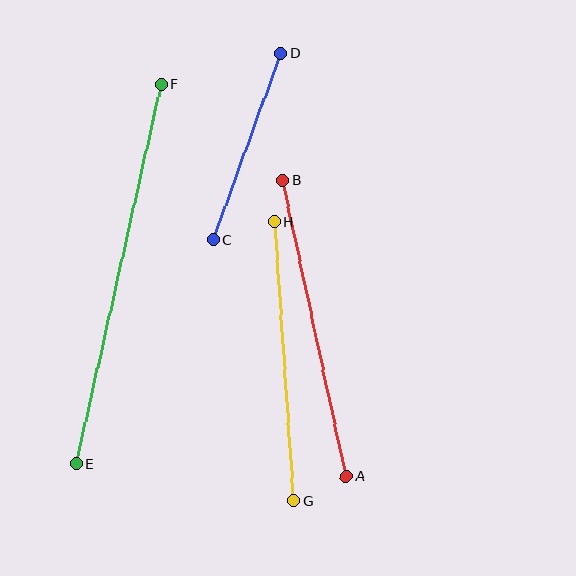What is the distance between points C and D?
The distance is approximately 198 pixels.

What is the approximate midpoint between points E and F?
The midpoint is at approximately (118, 274) pixels.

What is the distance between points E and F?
The distance is approximately 389 pixels.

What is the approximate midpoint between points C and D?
The midpoint is at approximately (247, 146) pixels.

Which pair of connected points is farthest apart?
Points E and F are farthest apart.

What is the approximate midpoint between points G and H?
The midpoint is at approximately (284, 361) pixels.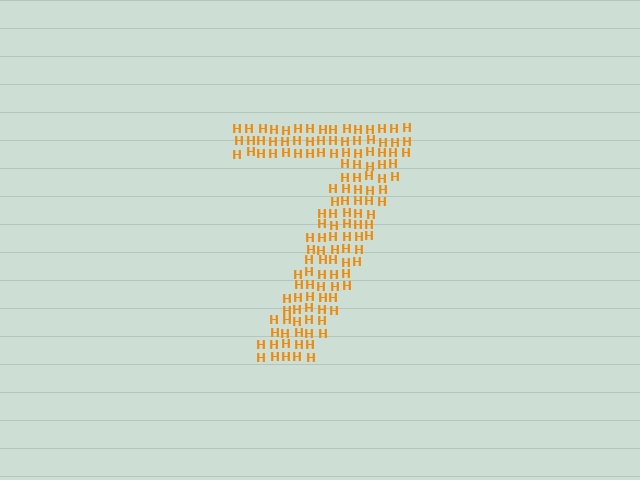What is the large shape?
The large shape is the digit 7.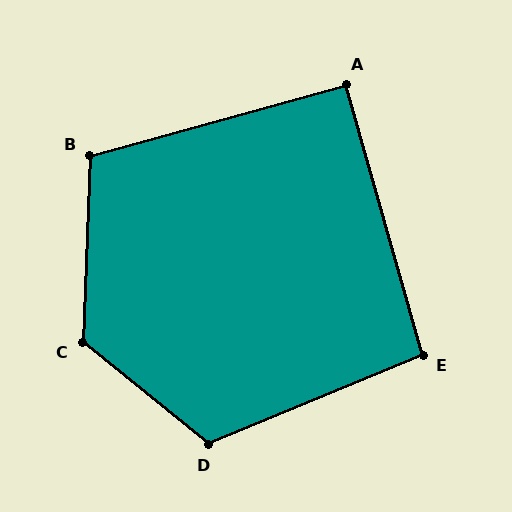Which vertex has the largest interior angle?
C, at approximately 127 degrees.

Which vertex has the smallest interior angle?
A, at approximately 90 degrees.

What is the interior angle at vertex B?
Approximately 108 degrees (obtuse).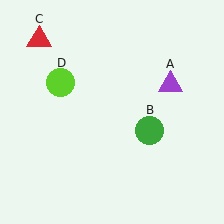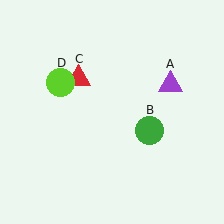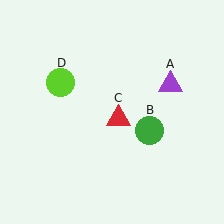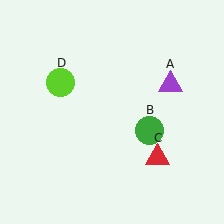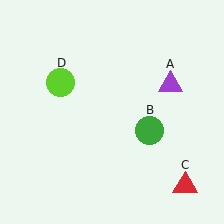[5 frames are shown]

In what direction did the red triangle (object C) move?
The red triangle (object C) moved down and to the right.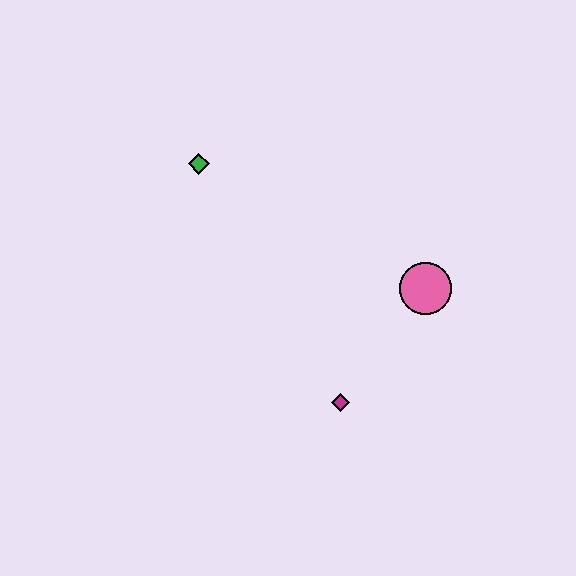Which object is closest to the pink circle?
The magenta diamond is closest to the pink circle.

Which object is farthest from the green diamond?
The magenta diamond is farthest from the green diamond.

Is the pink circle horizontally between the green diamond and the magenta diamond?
No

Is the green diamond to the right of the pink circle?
No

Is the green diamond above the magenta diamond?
Yes